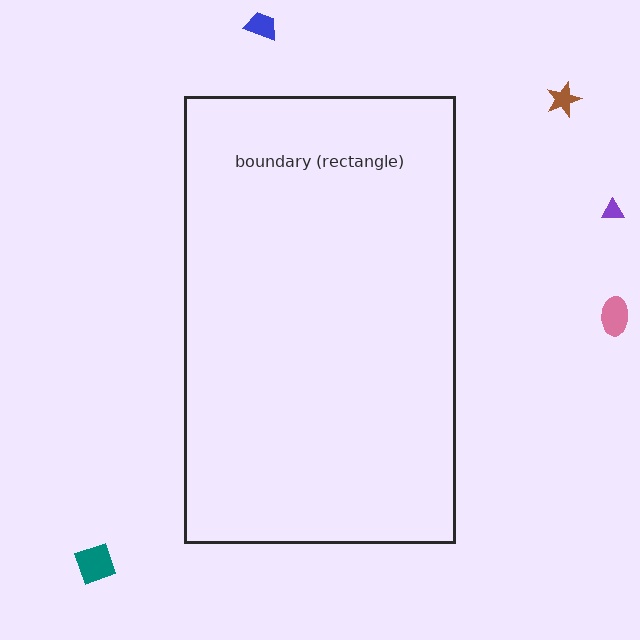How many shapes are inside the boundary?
0 inside, 5 outside.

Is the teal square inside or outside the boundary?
Outside.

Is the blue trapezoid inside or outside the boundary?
Outside.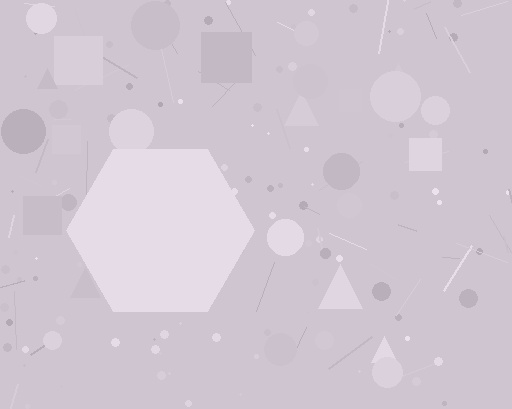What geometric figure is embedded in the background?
A hexagon is embedded in the background.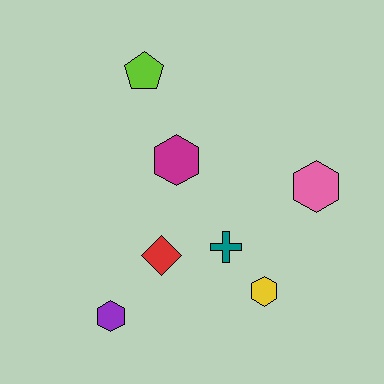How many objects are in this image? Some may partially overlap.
There are 7 objects.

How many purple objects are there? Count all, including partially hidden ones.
There is 1 purple object.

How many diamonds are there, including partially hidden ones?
There is 1 diamond.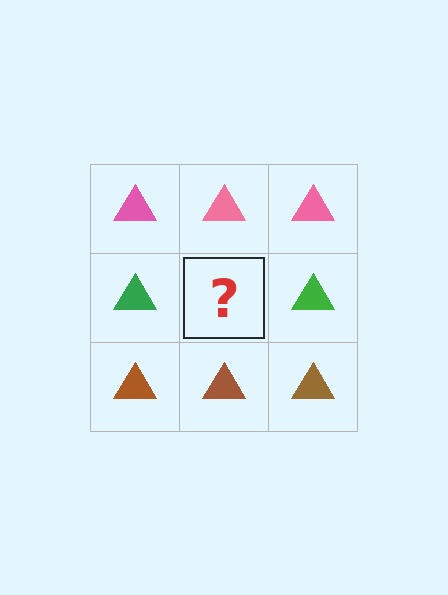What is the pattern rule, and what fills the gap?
The rule is that each row has a consistent color. The gap should be filled with a green triangle.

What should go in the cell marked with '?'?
The missing cell should contain a green triangle.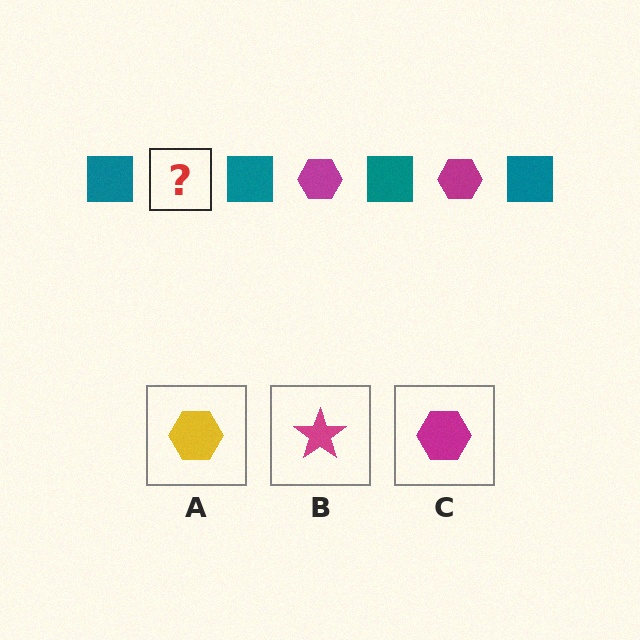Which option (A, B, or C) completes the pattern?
C.